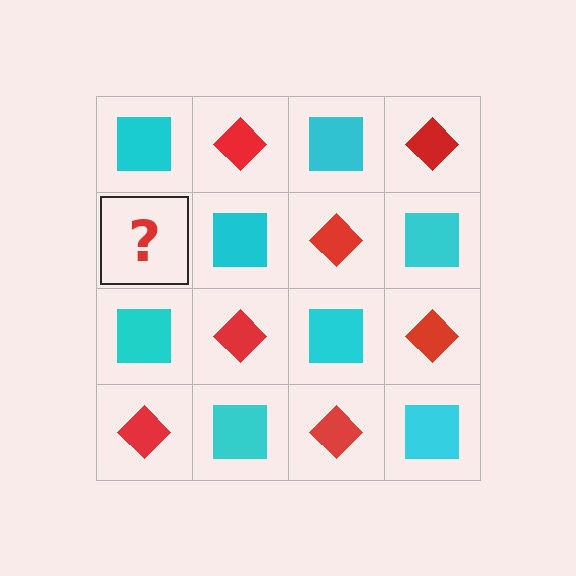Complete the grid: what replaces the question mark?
The question mark should be replaced with a red diamond.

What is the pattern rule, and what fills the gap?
The rule is that it alternates cyan square and red diamond in a checkerboard pattern. The gap should be filled with a red diamond.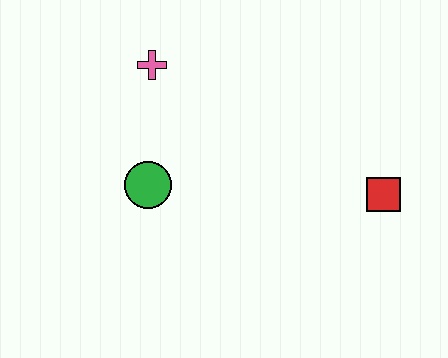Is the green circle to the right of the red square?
No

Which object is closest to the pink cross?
The green circle is closest to the pink cross.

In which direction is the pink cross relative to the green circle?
The pink cross is above the green circle.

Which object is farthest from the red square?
The pink cross is farthest from the red square.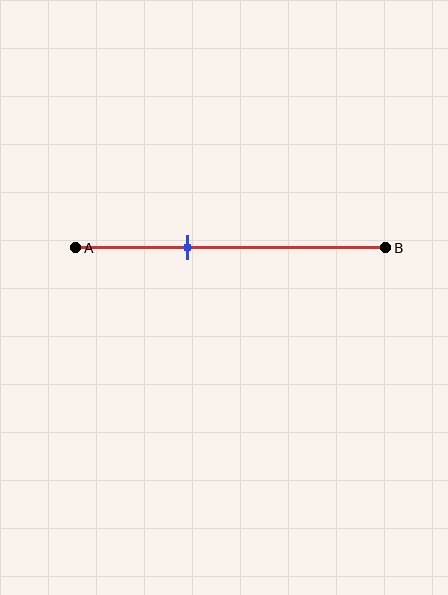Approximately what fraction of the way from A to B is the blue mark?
The blue mark is approximately 35% of the way from A to B.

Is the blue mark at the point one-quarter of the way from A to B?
No, the mark is at about 35% from A, not at the 25% one-quarter point.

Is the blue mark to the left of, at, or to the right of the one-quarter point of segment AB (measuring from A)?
The blue mark is to the right of the one-quarter point of segment AB.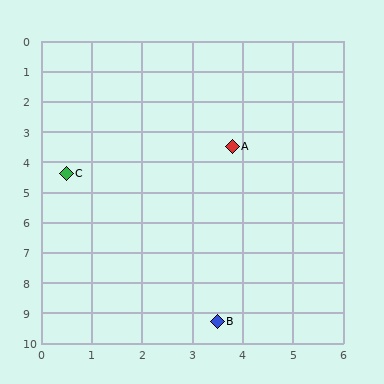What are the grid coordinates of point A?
Point A is at approximately (3.8, 3.5).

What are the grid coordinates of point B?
Point B is at approximately (3.5, 9.3).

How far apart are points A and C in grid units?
Points A and C are about 3.4 grid units apart.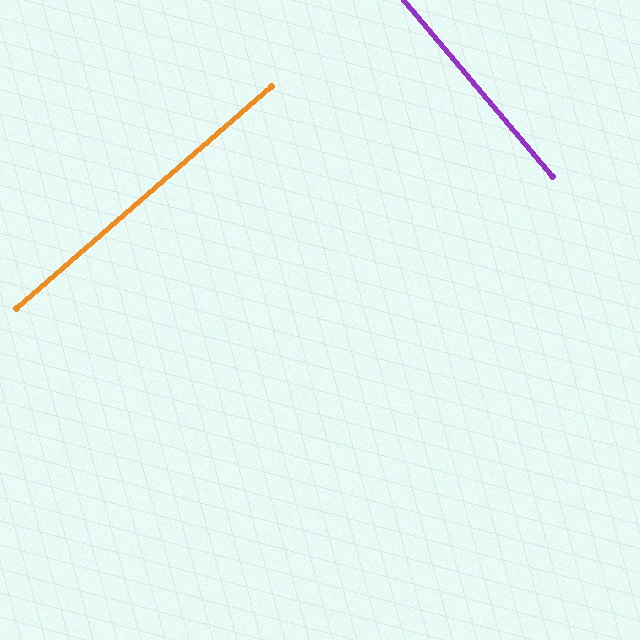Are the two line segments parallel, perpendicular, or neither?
Perpendicular — they meet at approximately 89°.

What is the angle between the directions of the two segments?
Approximately 89 degrees.